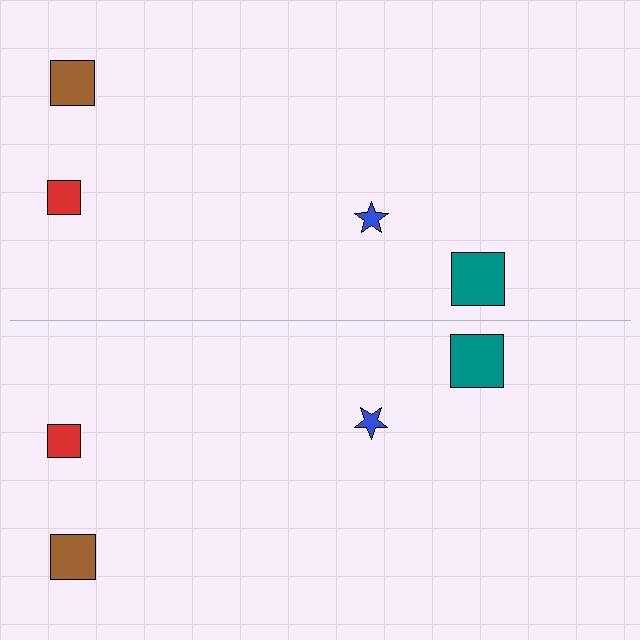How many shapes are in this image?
There are 8 shapes in this image.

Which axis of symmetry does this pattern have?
The pattern has a horizontal axis of symmetry running through the center of the image.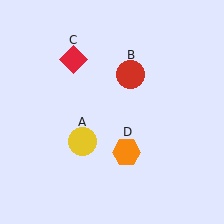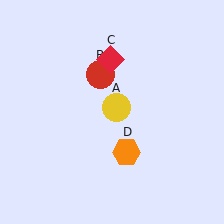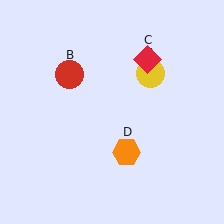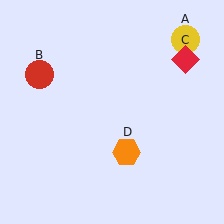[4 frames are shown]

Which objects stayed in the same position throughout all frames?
Orange hexagon (object D) remained stationary.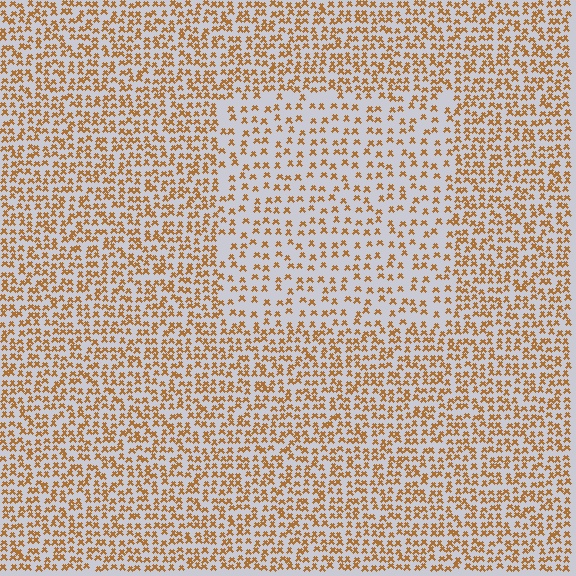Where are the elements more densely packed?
The elements are more densely packed outside the rectangle boundary.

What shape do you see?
I see a rectangle.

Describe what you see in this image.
The image contains small brown elements arranged at two different densities. A rectangle-shaped region is visible where the elements are less densely packed than the surrounding area.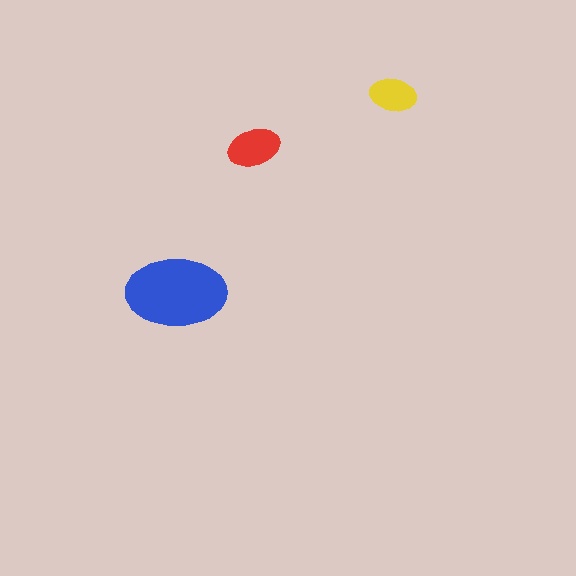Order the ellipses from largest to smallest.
the blue one, the red one, the yellow one.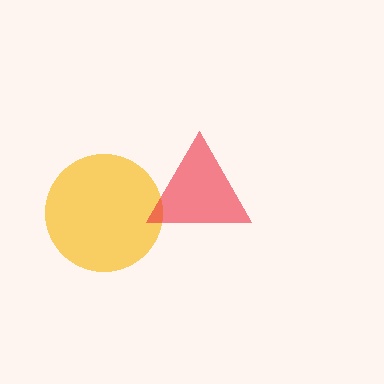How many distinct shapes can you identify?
There are 2 distinct shapes: a yellow circle, a red triangle.